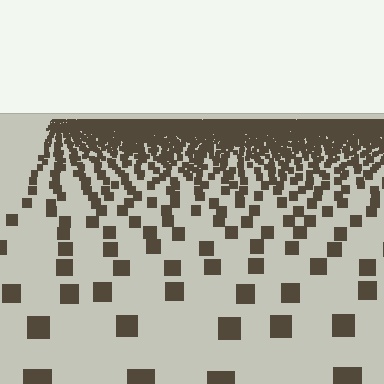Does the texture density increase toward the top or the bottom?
Density increases toward the top.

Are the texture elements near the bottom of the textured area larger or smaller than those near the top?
Larger. Near the bottom, elements are closer to the viewer and appear at a bigger on-screen size.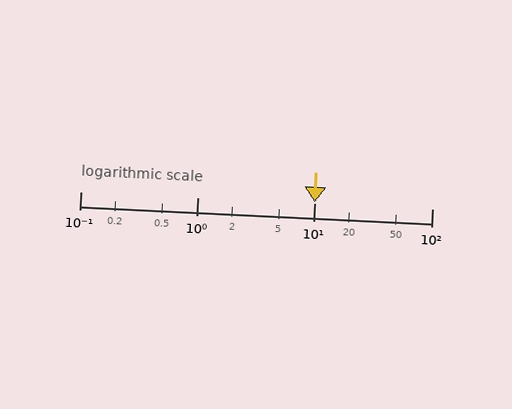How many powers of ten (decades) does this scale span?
The scale spans 3 decades, from 0.1 to 100.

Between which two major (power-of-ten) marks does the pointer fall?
The pointer is between 10 and 100.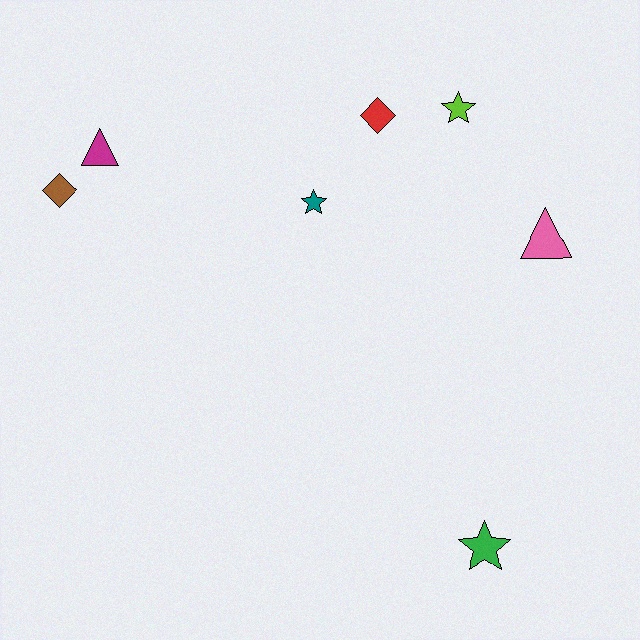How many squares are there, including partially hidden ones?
There are no squares.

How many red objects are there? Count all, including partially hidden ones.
There is 1 red object.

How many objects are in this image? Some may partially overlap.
There are 7 objects.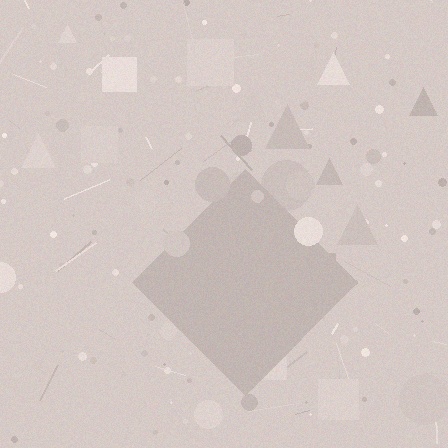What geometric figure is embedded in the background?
A diamond is embedded in the background.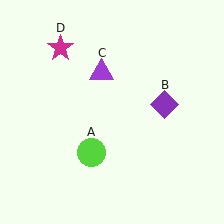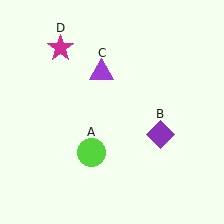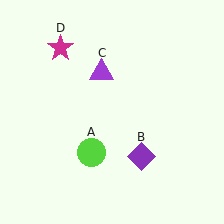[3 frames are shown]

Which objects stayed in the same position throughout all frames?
Lime circle (object A) and purple triangle (object C) and magenta star (object D) remained stationary.